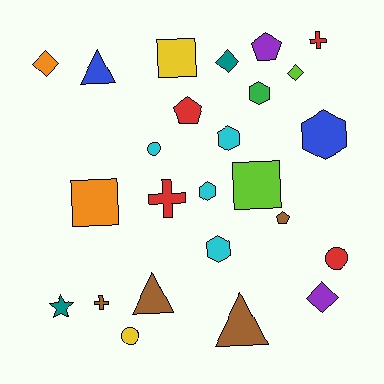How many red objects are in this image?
There are 4 red objects.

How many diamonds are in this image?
There are 4 diamonds.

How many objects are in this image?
There are 25 objects.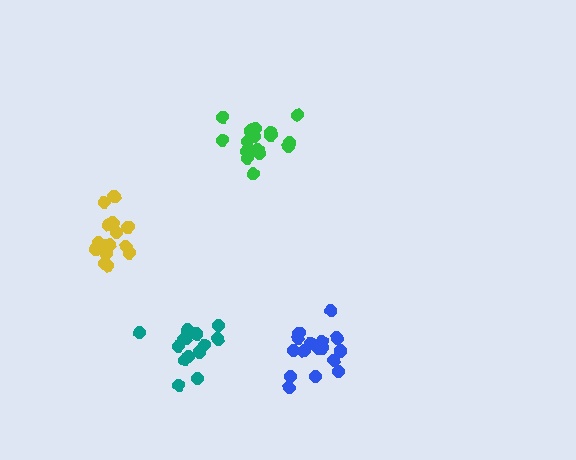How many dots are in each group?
Group 1: 16 dots, Group 2: 17 dots, Group 3: 14 dots, Group 4: 16 dots (63 total).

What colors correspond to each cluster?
The clusters are colored: yellow, green, teal, blue.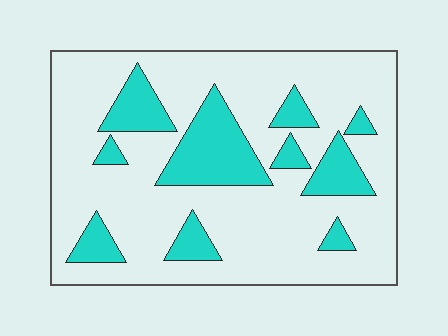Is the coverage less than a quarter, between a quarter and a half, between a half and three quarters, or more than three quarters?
Less than a quarter.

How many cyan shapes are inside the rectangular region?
10.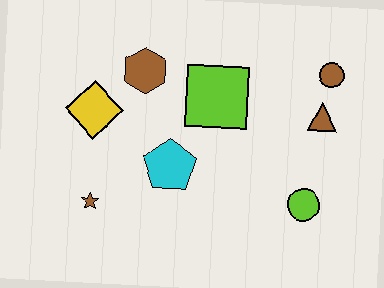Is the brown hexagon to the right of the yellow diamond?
Yes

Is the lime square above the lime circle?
Yes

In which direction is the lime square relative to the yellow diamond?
The lime square is to the right of the yellow diamond.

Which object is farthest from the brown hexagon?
The lime circle is farthest from the brown hexagon.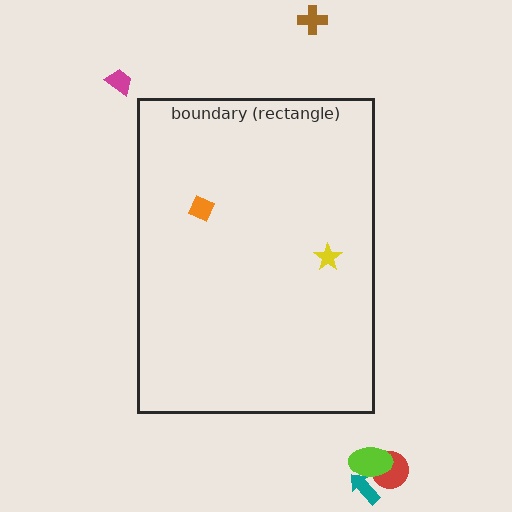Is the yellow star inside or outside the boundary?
Inside.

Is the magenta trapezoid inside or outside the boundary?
Outside.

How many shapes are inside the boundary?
2 inside, 5 outside.